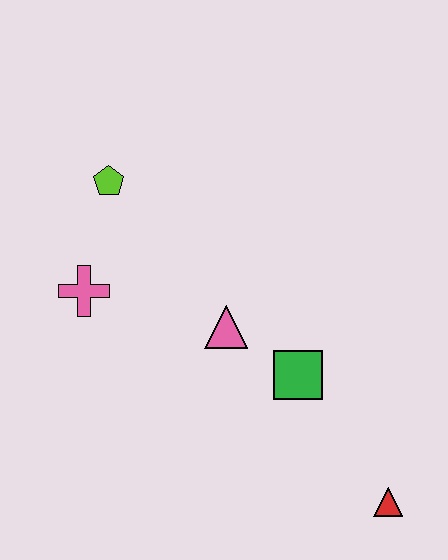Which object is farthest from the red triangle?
The lime pentagon is farthest from the red triangle.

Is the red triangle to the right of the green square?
Yes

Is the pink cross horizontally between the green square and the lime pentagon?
No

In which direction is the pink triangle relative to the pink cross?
The pink triangle is to the right of the pink cross.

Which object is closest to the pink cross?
The lime pentagon is closest to the pink cross.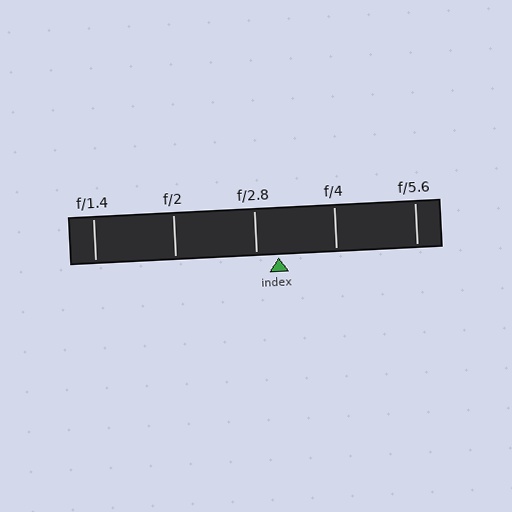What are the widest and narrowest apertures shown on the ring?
The widest aperture shown is f/1.4 and the narrowest is f/5.6.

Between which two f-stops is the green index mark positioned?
The index mark is between f/2.8 and f/4.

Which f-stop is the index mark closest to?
The index mark is closest to f/2.8.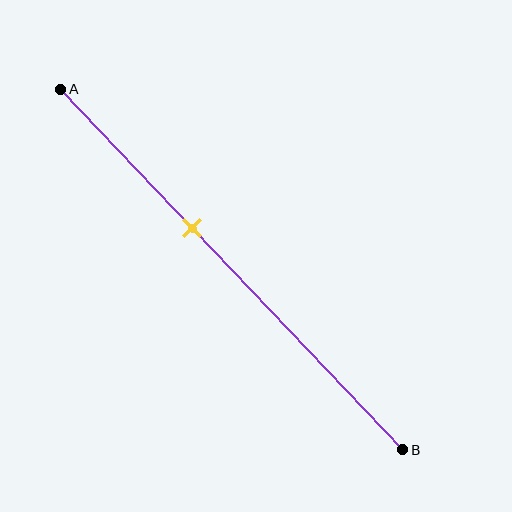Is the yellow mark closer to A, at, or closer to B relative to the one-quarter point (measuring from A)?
The yellow mark is closer to point B than the one-quarter point of segment AB.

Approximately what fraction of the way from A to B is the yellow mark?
The yellow mark is approximately 40% of the way from A to B.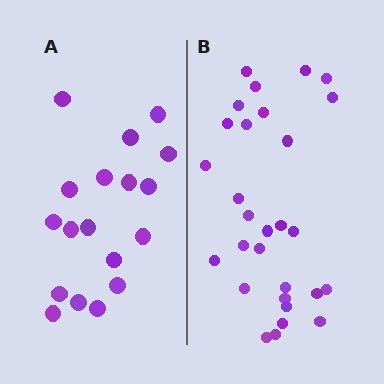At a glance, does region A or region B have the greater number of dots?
Region B (the right region) has more dots.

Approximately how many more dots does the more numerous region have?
Region B has roughly 12 or so more dots than region A.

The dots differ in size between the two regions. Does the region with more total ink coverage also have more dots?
No. Region A has more total ink coverage because its dots are larger, but region B actually contains more individual dots. Total area can be misleading — the number of items is what matters here.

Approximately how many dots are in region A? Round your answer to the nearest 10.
About 20 dots. (The exact count is 18, which rounds to 20.)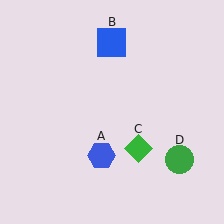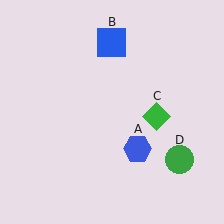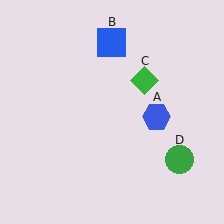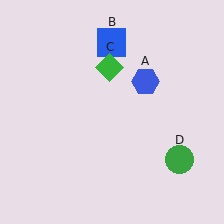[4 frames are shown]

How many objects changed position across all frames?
2 objects changed position: blue hexagon (object A), green diamond (object C).